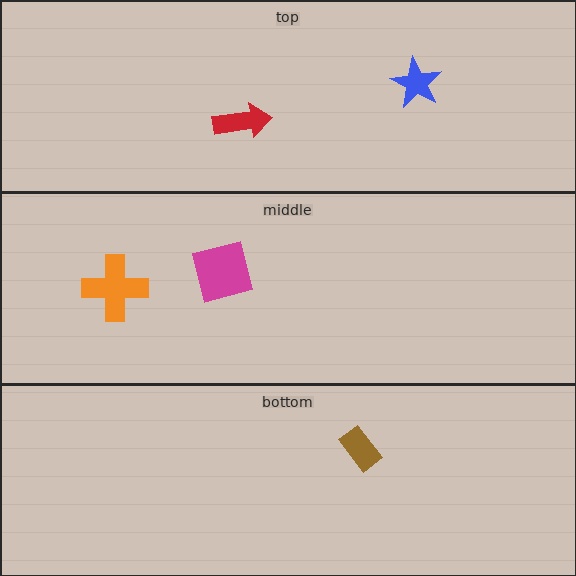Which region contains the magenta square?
The middle region.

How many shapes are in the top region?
2.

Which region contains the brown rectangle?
The bottom region.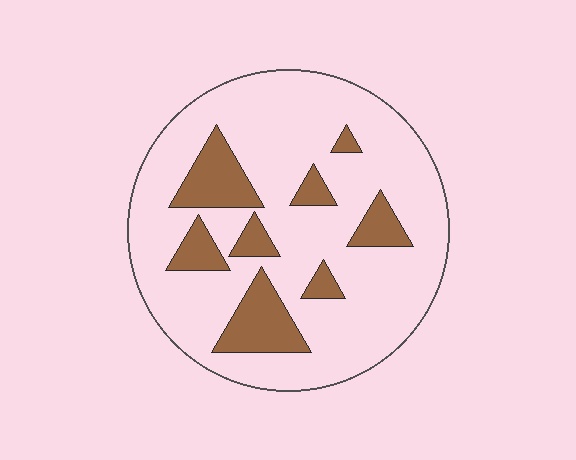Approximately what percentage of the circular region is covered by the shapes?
Approximately 20%.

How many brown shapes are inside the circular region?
8.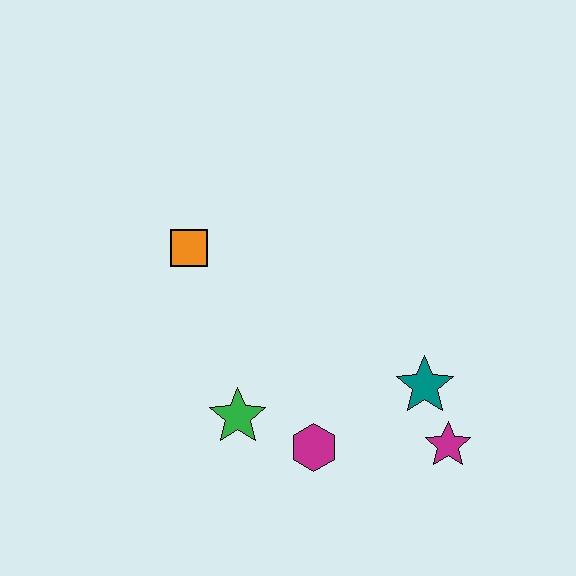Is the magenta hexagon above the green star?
No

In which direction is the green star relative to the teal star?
The green star is to the left of the teal star.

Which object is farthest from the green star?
The magenta star is farthest from the green star.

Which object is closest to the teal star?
The magenta star is closest to the teal star.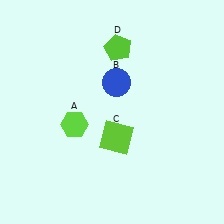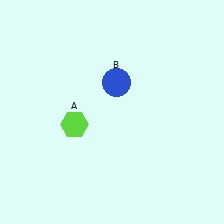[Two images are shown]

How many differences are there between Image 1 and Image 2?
There are 2 differences between the two images.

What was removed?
The lime square (C), the lime pentagon (D) were removed in Image 2.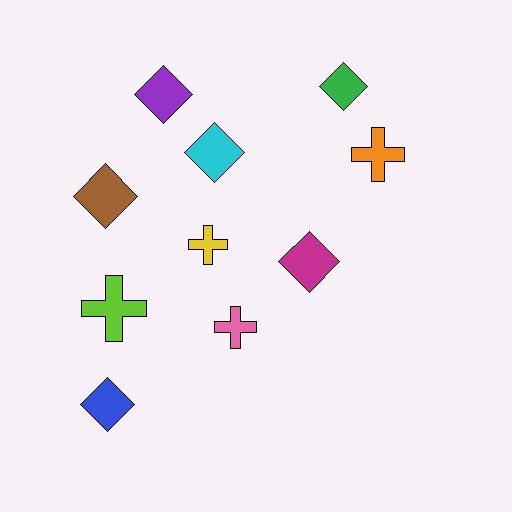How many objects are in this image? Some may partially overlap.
There are 10 objects.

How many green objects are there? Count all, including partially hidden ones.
There is 1 green object.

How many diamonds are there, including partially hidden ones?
There are 6 diamonds.